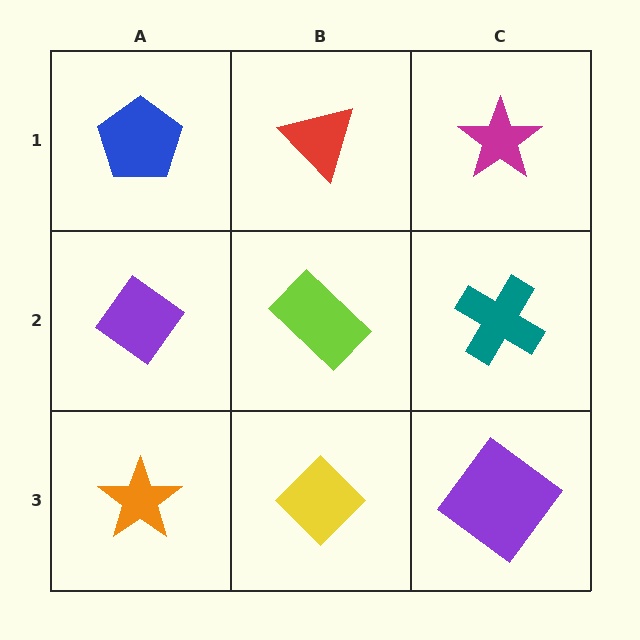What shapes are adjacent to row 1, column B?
A lime rectangle (row 2, column B), a blue pentagon (row 1, column A), a magenta star (row 1, column C).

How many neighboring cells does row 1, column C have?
2.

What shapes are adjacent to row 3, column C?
A teal cross (row 2, column C), a yellow diamond (row 3, column B).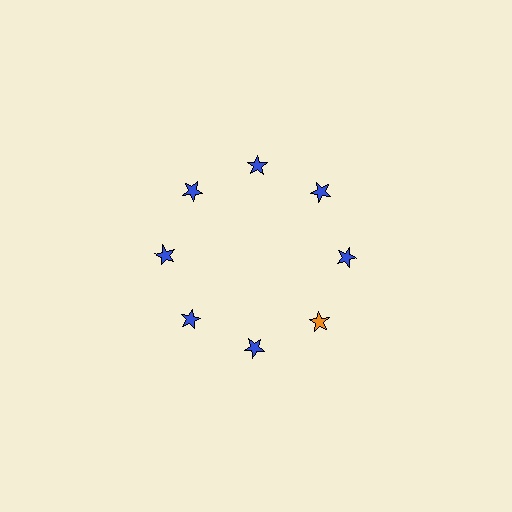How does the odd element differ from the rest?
It has a different color: orange instead of blue.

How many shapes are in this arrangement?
There are 8 shapes arranged in a ring pattern.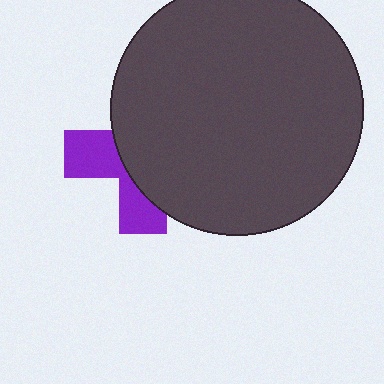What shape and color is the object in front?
The object in front is a dark gray circle.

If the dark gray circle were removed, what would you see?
You would see the complete purple cross.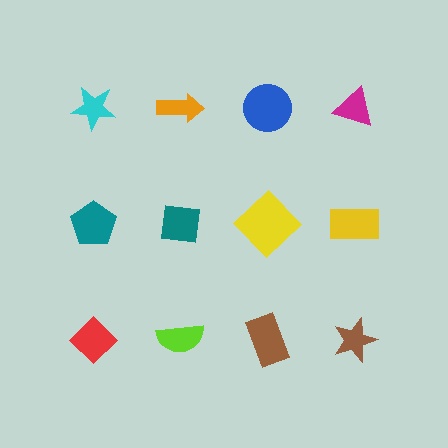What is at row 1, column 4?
A magenta triangle.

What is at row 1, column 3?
A blue circle.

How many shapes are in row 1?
4 shapes.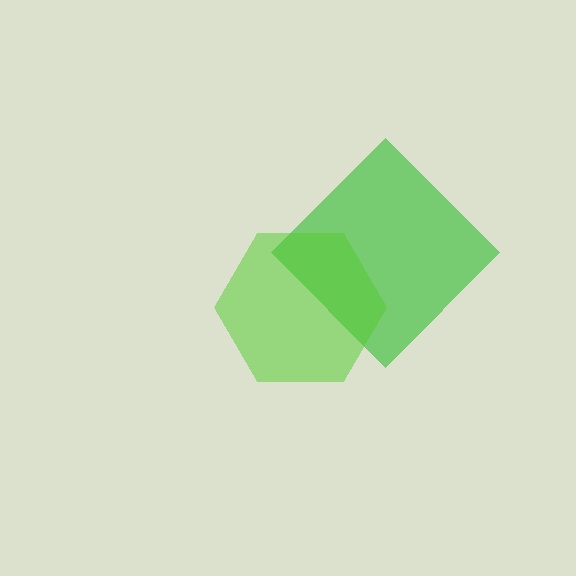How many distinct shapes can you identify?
There are 2 distinct shapes: a green diamond, a lime hexagon.